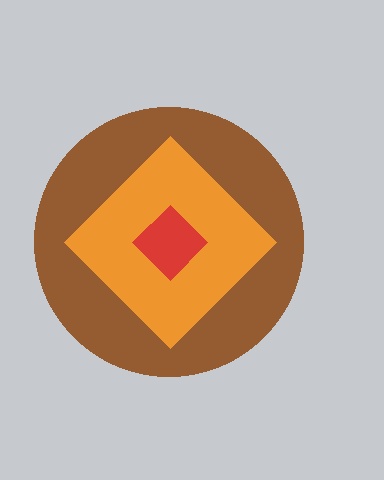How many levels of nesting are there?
3.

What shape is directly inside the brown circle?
The orange diamond.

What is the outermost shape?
The brown circle.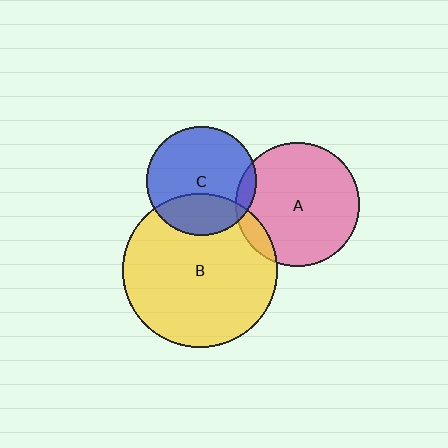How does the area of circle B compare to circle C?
Approximately 2.0 times.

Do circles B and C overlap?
Yes.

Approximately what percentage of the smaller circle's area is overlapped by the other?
Approximately 30%.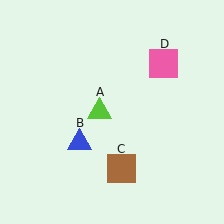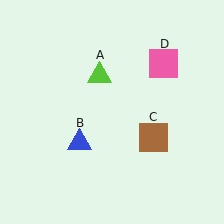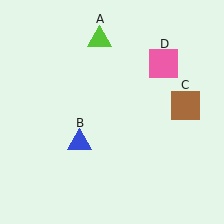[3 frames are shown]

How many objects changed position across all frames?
2 objects changed position: lime triangle (object A), brown square (object C).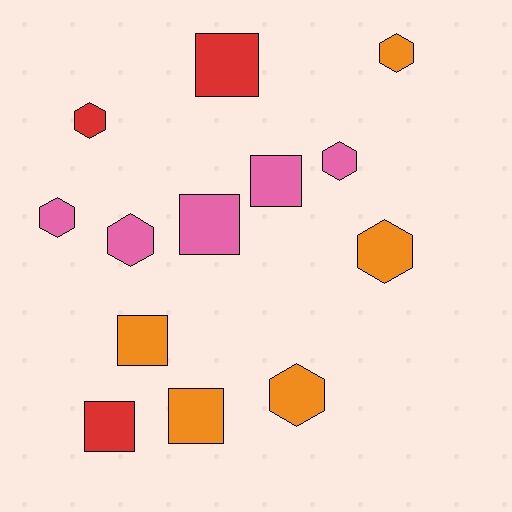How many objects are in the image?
There are 13 objects.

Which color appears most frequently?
Pink, with 5 objects.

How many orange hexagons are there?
There are 3 orange hexagons.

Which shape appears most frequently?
Hexagon, with 7 objects.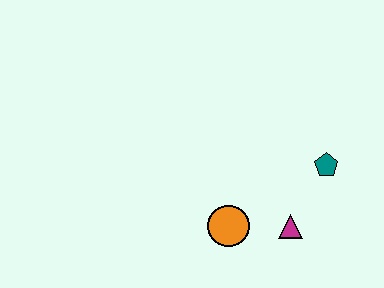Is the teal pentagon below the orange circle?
No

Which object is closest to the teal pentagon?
The magenta triangle is closest to the teal pentagon.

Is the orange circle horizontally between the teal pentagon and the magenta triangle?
No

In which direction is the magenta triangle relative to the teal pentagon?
The magenta triangle is below the teal pentagon.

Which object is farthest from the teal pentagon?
The orange circle is farthest from the teal pentagon.